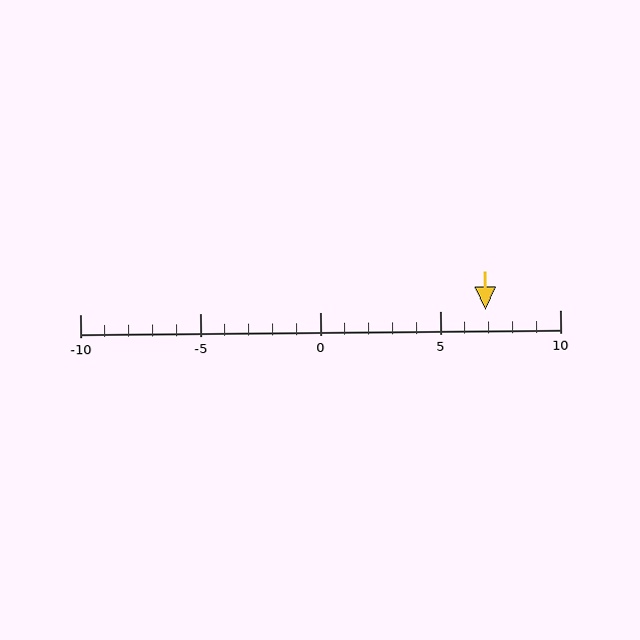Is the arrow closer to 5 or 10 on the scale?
The arrow is closer to 5.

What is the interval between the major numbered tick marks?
The major tick marks are spaced 5 units apart.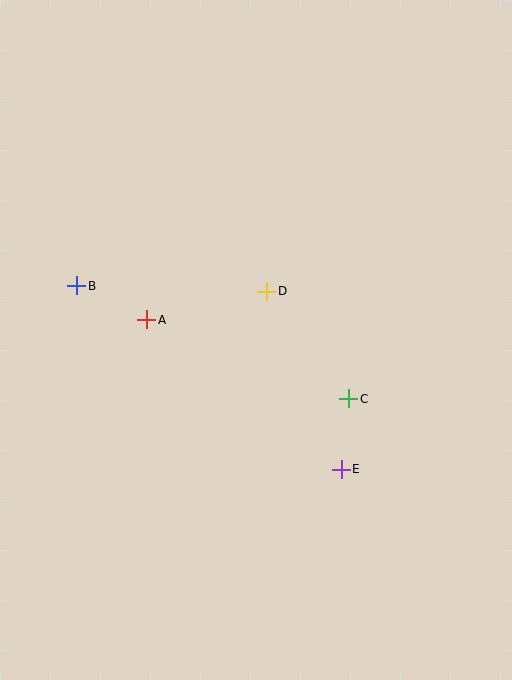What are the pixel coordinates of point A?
Point A is at (147, 320).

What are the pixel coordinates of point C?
Point C is at (349, 399).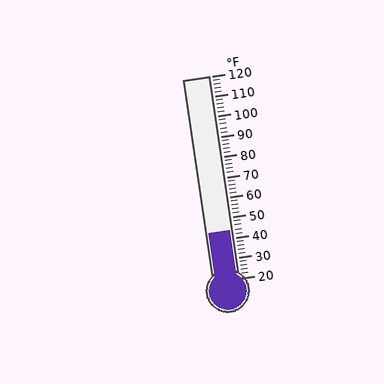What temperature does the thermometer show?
The thermometer shows approximately 44°F.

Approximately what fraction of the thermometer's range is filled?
The thermometer is filled to approximately 25% of its range.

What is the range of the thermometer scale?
The thermometer scale ranges from 20°F to 120°F.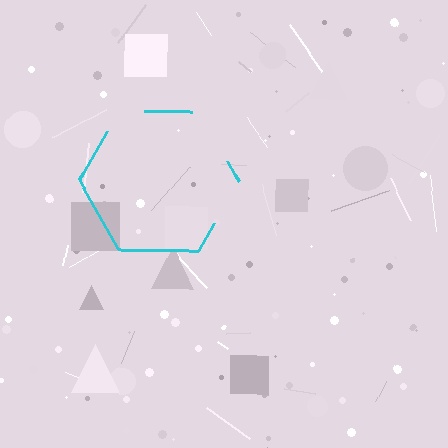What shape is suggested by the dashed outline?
The dashed outline suggests a hexagon.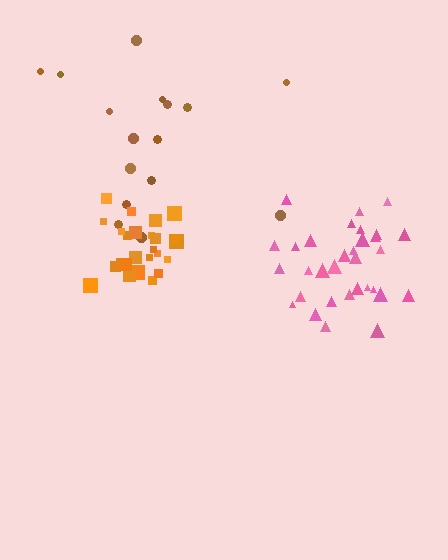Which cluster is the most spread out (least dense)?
Brown.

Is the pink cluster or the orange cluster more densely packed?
Orange.